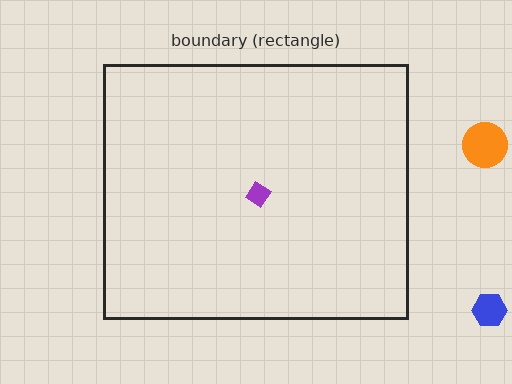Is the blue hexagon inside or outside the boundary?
Outside.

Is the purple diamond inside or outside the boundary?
Inside.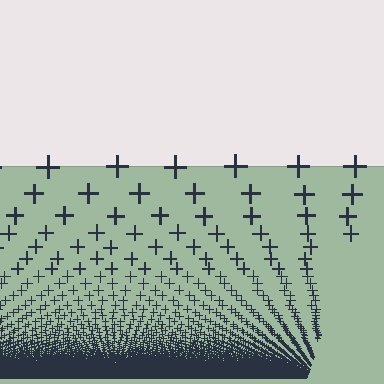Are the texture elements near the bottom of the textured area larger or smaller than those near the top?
Smaller. The gradient is inverted — elements near the bottom are smaller and denser.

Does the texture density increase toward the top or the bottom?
Density increases toward the bottom.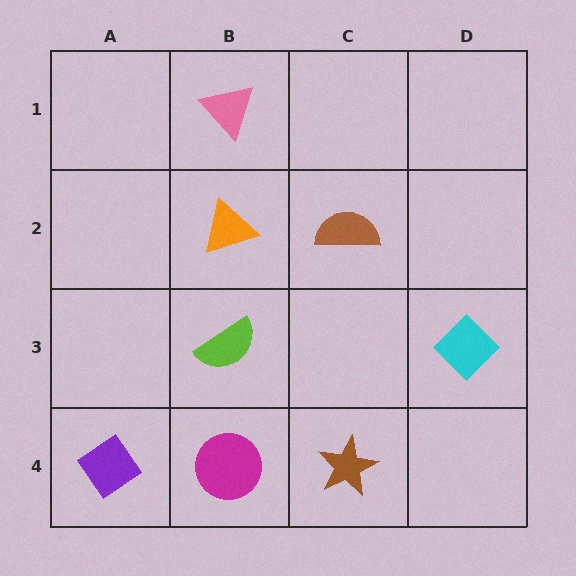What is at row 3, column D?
A cyan diamond.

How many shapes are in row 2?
2 shapes.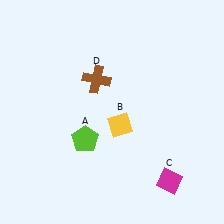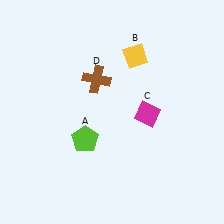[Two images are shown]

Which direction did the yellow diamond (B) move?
The yellow diamond (B) moved up.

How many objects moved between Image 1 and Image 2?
2 objects moved between the two images.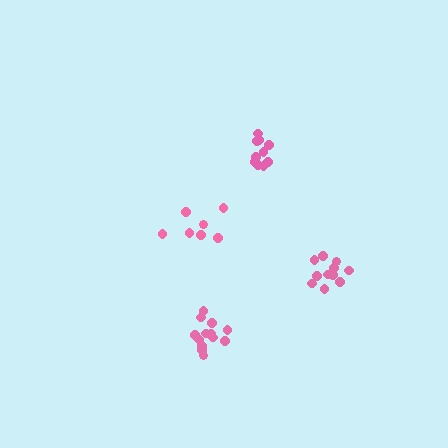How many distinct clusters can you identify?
There are 4 distinct clusters.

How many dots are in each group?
Group 1: 10 dots, Group 2: 7 dots, Group 3: 11 dots, Group 4: 13 dots (41 total).